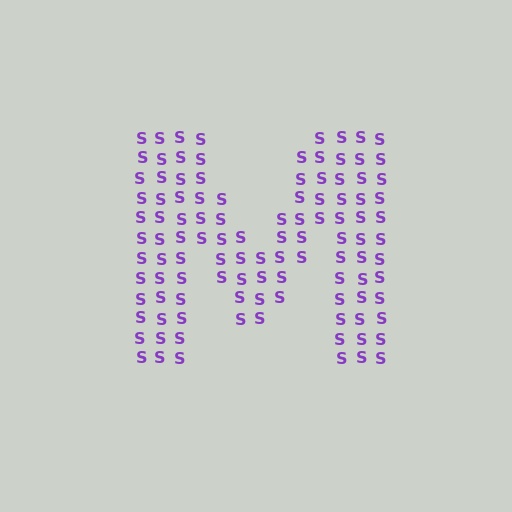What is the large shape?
The large shape is the letter M.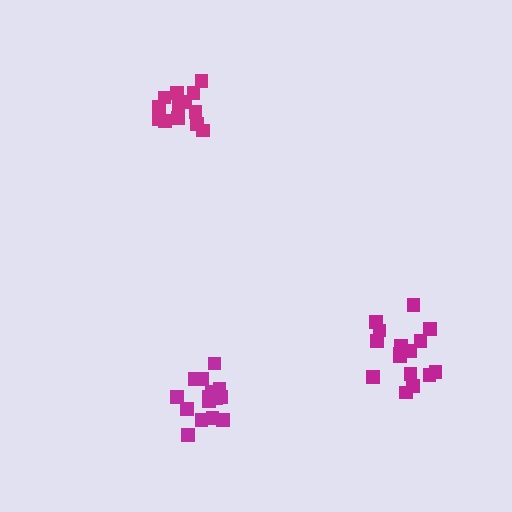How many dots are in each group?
Group 1: 17 dots, Group 2: 15 dots, Group 3: 13 dots (45 total).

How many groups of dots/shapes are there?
There are 3 groups.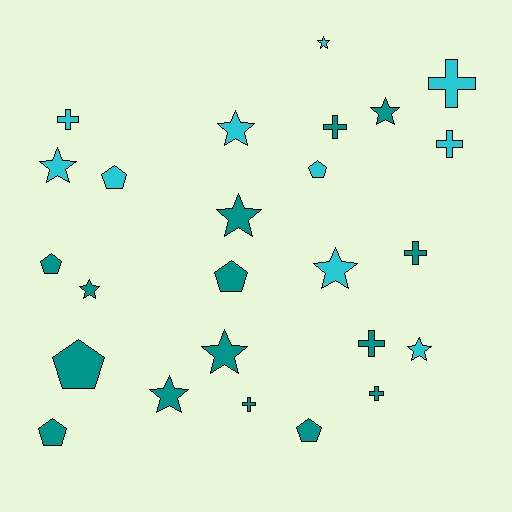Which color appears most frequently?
Teal, with 15 objects.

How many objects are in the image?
There are 25 objects.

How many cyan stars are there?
There are 5 cyan stars.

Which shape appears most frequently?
Star, with 10 objects.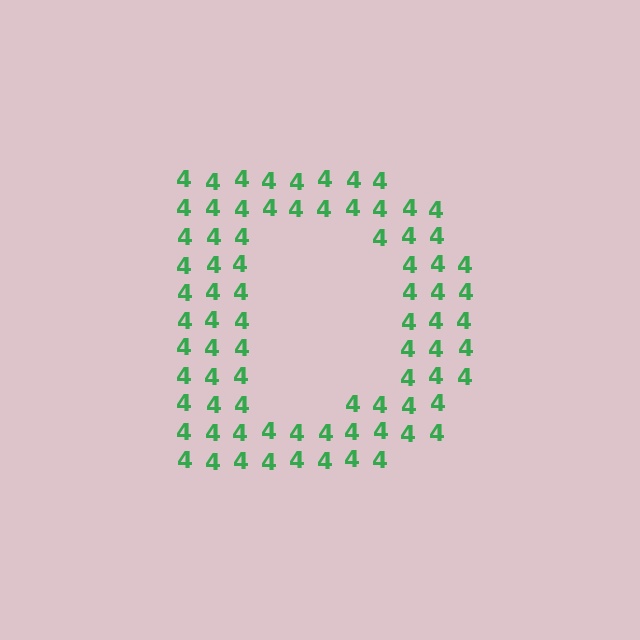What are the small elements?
The small elements are digit 4's.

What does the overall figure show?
The overall figure shows the letter D.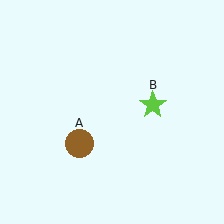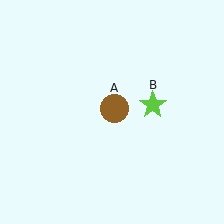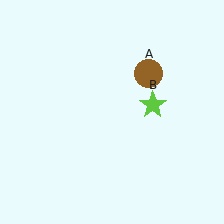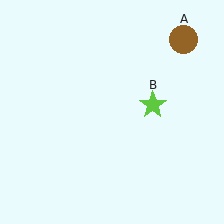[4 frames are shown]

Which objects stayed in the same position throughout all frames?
Lime star (object B) remained stationary.